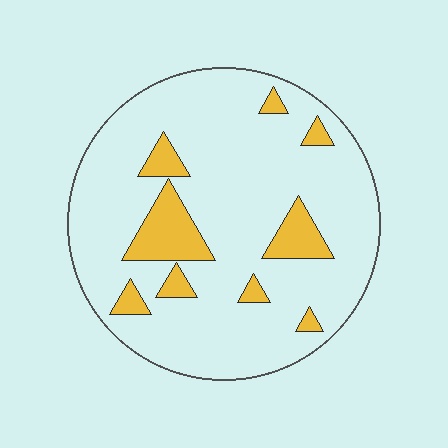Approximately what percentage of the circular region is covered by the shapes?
Approximately 15%.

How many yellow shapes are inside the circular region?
9.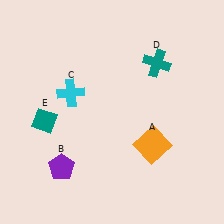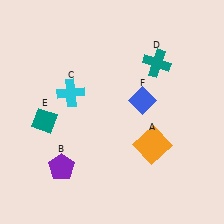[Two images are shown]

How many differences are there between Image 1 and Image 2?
There is 1 difference between the two images.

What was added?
A blue diamond (F) was added in Image 2.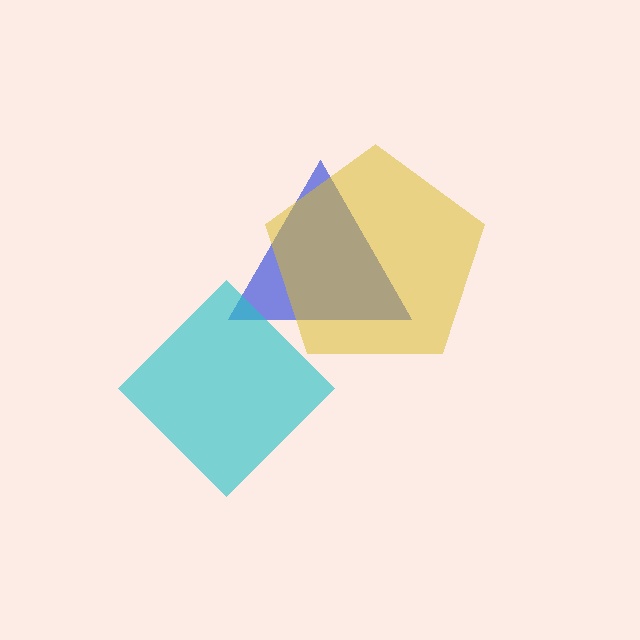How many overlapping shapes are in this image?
There are 3 overlapping shapes in the image.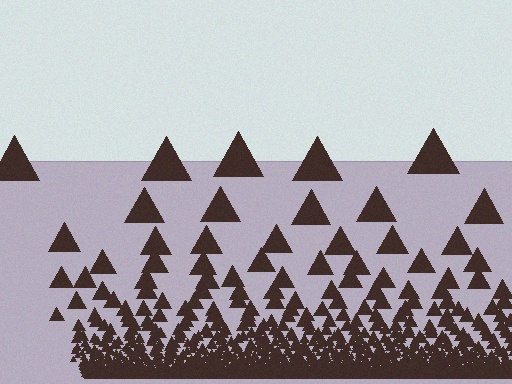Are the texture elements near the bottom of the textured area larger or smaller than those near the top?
Smaller. The gradient is inverted — elements near the bottom are smaller and denser.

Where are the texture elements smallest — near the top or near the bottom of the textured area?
Near the bottom.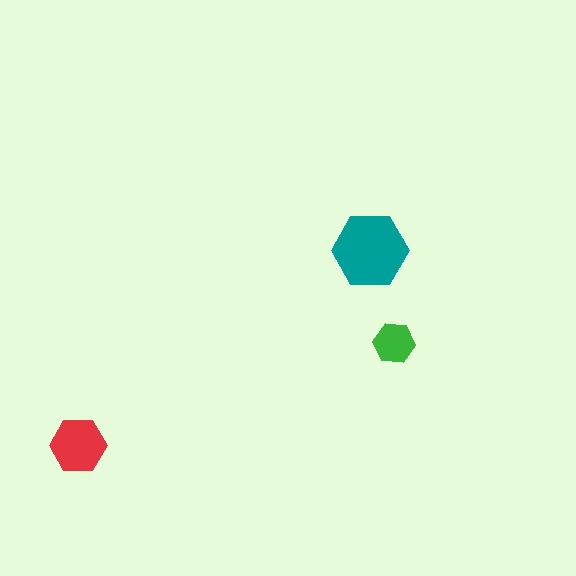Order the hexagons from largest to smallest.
the teal one, the red one, the green one.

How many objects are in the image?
There are 3 objects in the image.